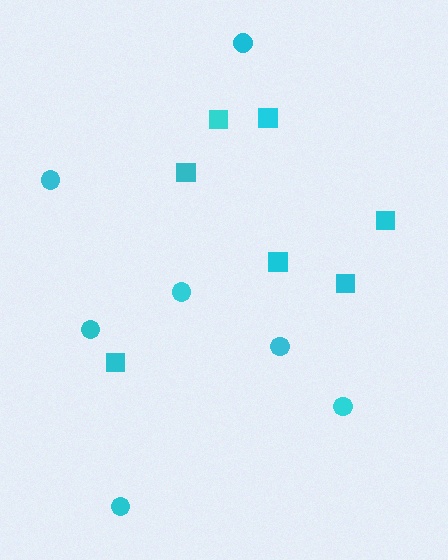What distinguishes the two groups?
There are 2 groups: one group of squares (7) and one group of circles (7).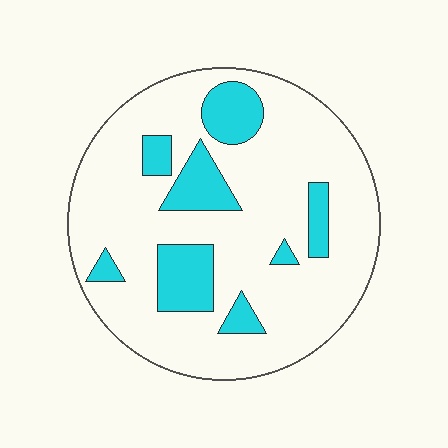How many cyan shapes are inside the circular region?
8.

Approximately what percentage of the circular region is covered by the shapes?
Approximately 20%.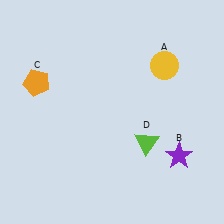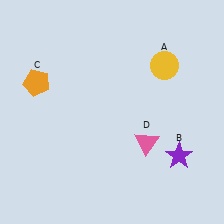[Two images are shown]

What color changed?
The triangle (D) changed from lime in Image 1 to pink in Image 2.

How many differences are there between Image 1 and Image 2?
There is 1 difference between the two images.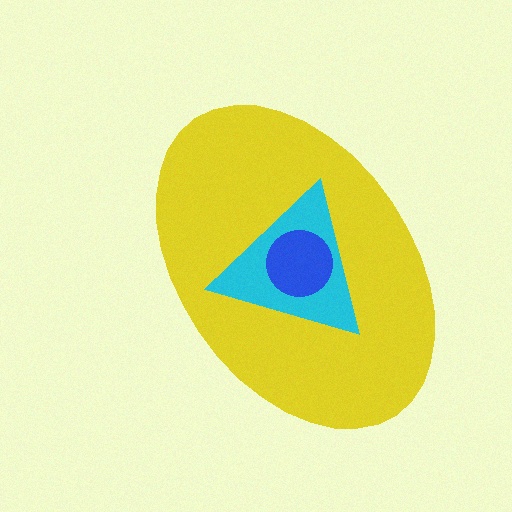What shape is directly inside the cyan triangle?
The blue circle.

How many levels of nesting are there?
3.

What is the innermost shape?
The blue circle.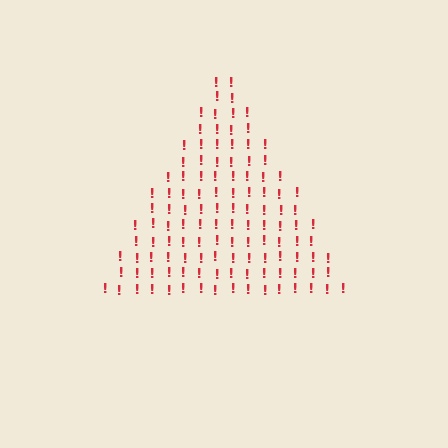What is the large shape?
The large shape is a triangle.